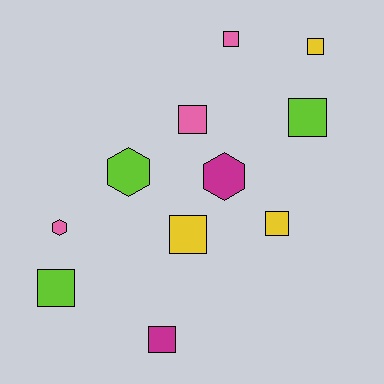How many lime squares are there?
There are 2 lime squares.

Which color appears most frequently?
Lime, with 3 objects.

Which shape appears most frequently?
Square, with 8 objects.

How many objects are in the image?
There are 11 objects.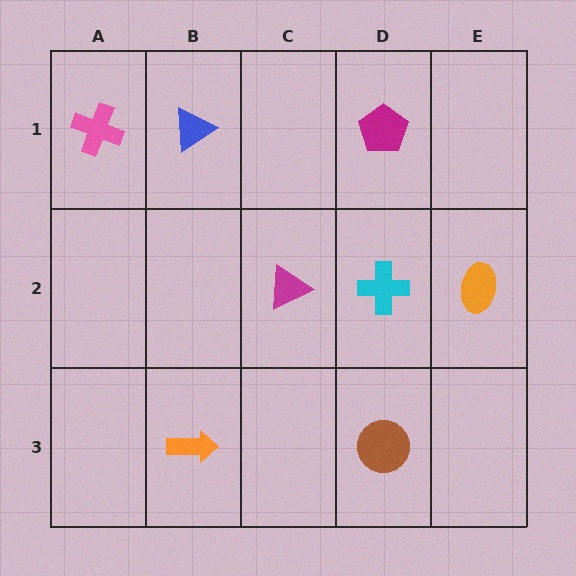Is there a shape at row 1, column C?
No, that cell is empty.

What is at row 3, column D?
A brown circle.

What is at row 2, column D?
A cyan cross.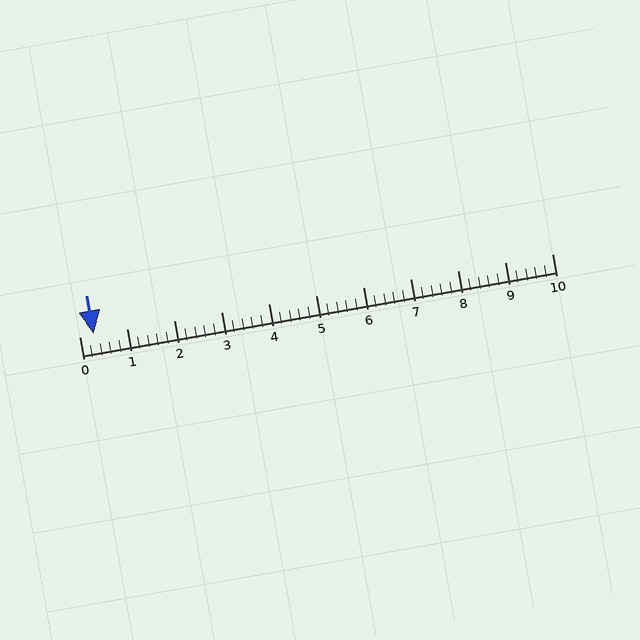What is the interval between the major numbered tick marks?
The major tick marks are spaced 1 units apart.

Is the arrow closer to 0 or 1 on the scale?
The arrow is closer to 0.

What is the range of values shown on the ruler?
The ruler shows values from 0 to 10.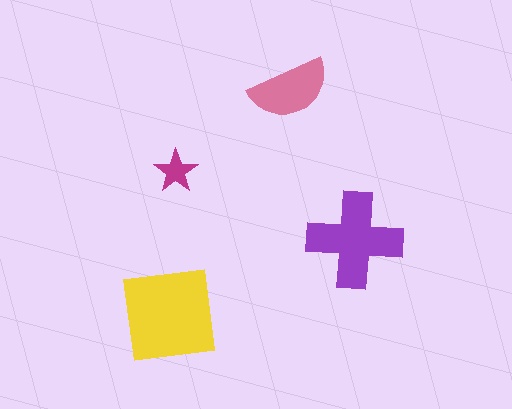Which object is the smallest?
The magenta star.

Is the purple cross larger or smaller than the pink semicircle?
Larger.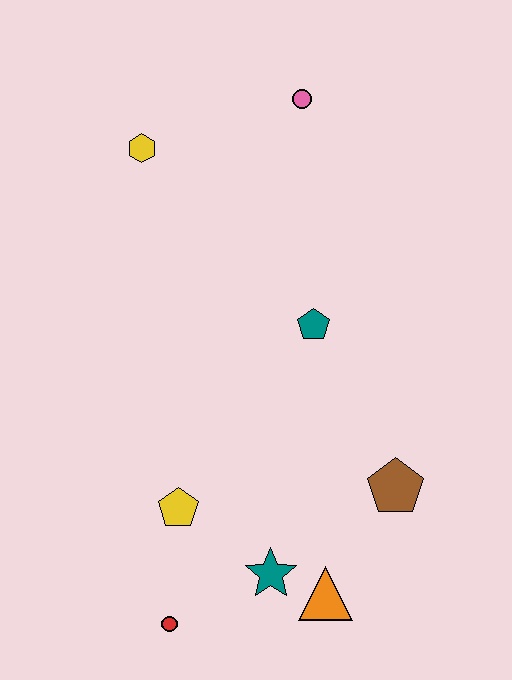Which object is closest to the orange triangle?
The teal star is closest to the orange triangle.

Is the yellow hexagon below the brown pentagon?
No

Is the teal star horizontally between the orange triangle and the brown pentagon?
No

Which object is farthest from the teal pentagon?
The red circle is farthest from the teal pentagon.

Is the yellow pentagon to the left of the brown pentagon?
Yes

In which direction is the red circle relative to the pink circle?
The red circle is below the pink circle.